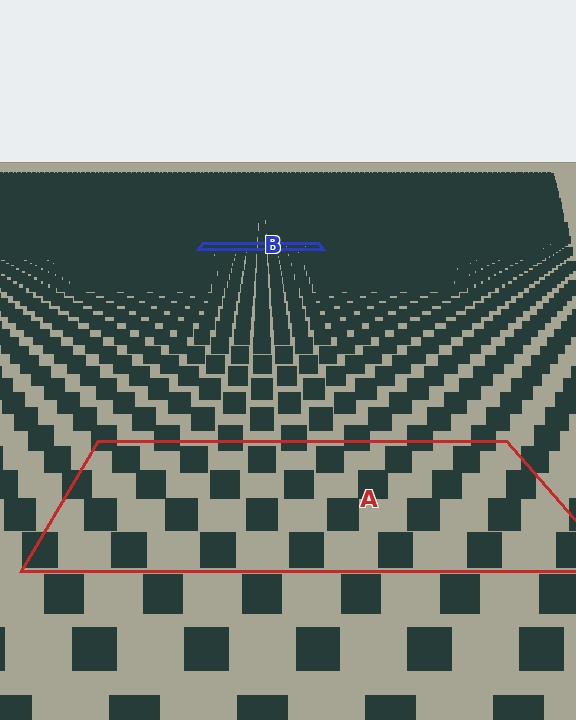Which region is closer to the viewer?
Region A is closer. The texture elements there are larger and more spread out.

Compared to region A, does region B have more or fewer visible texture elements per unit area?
Region B has more texture elements per unit area — they are packed more densely because it is farther away.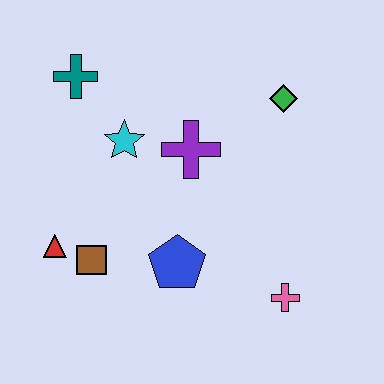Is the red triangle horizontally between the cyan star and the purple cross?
No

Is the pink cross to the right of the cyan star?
Yes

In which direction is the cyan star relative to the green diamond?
The cyan star is to the left of the green diamond.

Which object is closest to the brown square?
The red triangle is closest to the brown square.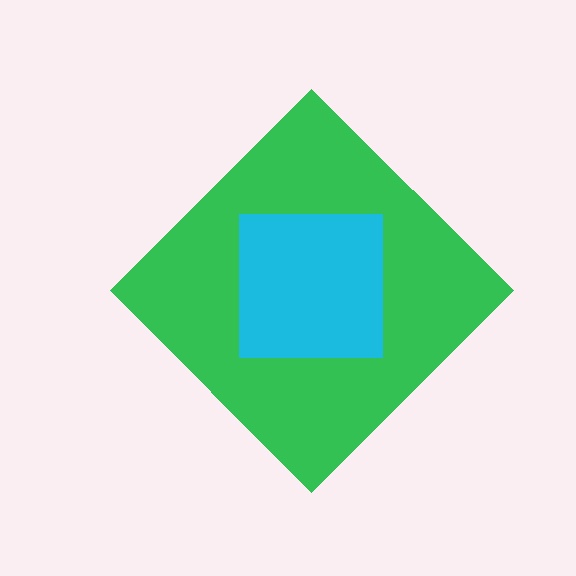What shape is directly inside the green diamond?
The cyan square.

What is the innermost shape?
The cyan square.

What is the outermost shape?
The green diamond.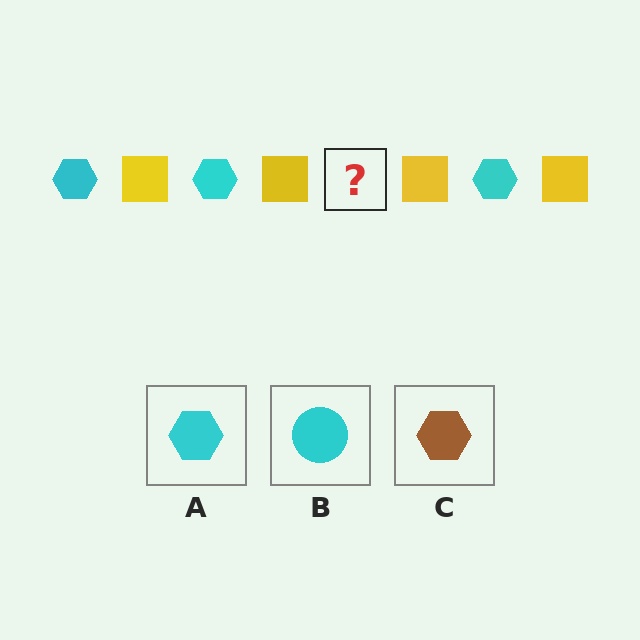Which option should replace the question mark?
Option A.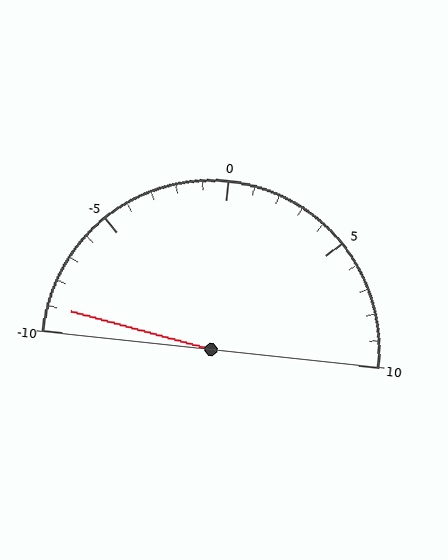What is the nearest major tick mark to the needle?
The nearest major tick mark is -10.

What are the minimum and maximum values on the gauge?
The gauge ranges from -10 to 10.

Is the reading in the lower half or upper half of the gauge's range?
The reading is in the lower half of the range (-10 to 10).